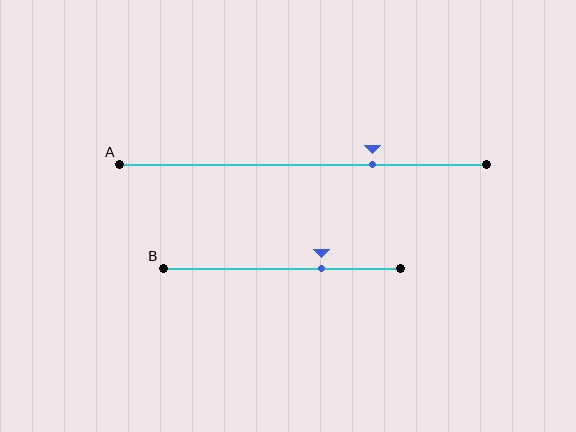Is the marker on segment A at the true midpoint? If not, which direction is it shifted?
No, the marker on segment A is shifted to the right by about 19% of the segment length.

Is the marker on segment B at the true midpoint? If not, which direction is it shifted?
No, the marker on segment B is shifted to the right by about 17% of the segment length.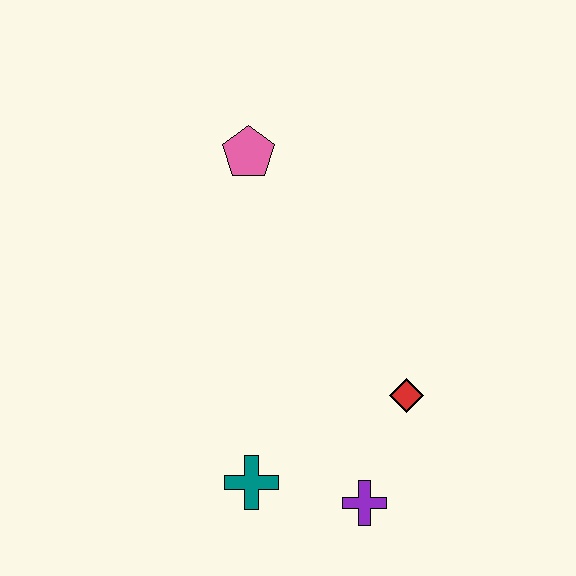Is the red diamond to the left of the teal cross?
No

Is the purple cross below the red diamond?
Yes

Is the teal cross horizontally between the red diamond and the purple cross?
No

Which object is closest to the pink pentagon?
The red diamond is closest to the pink pentagon.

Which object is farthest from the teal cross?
The pink pentagon is farthest from the teal cross.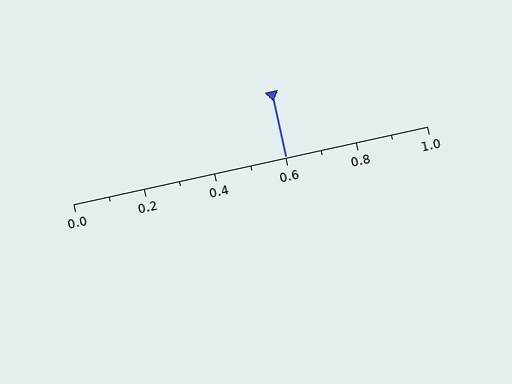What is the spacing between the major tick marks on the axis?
The major ticks are spaced 0.2 apart.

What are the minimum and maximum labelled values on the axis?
The axis runs from 0.0 to 1.0.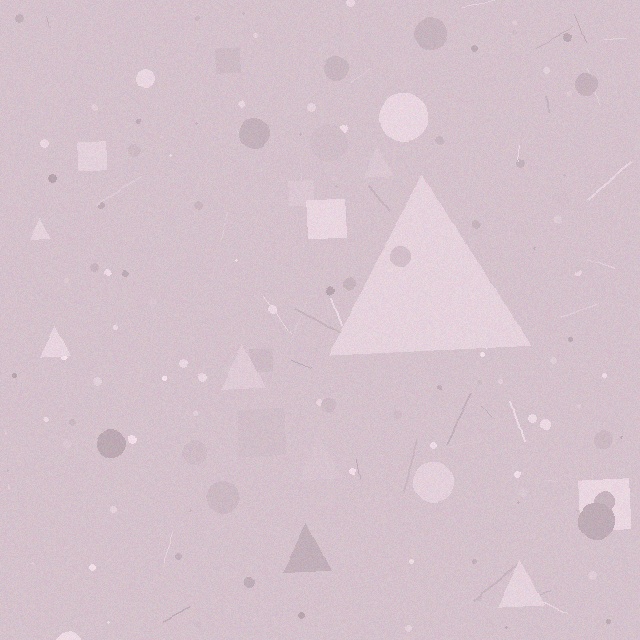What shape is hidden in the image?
A triangle is hidden in the image.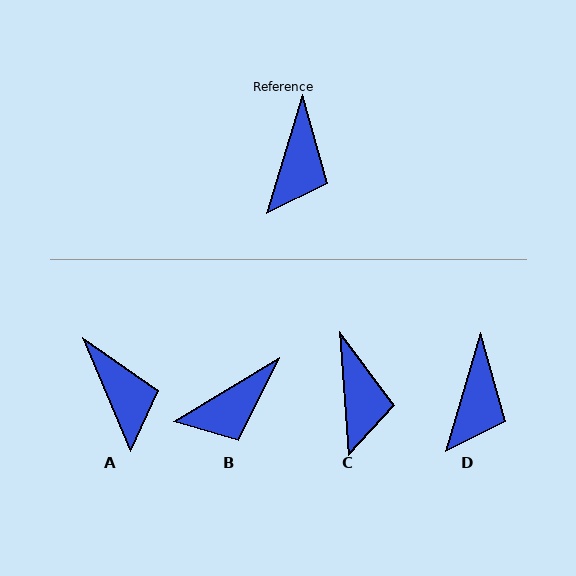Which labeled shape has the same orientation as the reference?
D.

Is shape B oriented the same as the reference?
No, it is off by about 42 degrees.